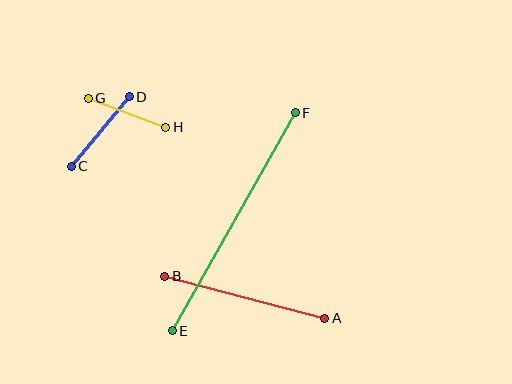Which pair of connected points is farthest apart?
Points E and F are farthest apart.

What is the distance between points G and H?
The distance is approximately 83 pixels.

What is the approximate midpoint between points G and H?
The midpoint is at approximately (127, 113) pixels.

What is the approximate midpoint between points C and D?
The midpoint is at approximately (100, 131) pixels.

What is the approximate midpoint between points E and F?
The midpoint is at approximately (234, 222) pixels.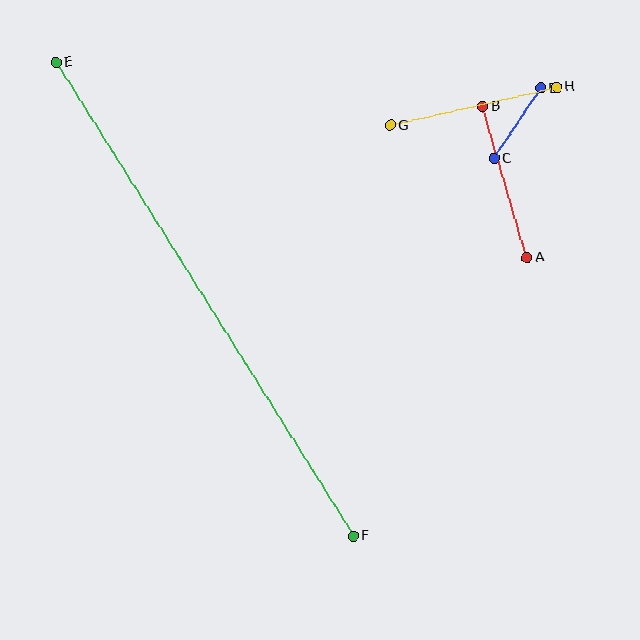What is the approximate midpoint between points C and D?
The midpoint is at approximately (517, 123) pixels.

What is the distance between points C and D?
The distance is approximately 84 pixels.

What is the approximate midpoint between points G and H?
The midpoint is at approximately (473, 106) pixels.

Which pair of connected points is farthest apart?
Points E and F are farthest apart.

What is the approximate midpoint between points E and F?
The midpoint is at approximately (205, 299) pixels.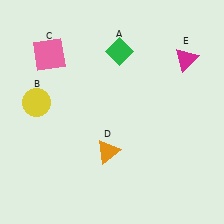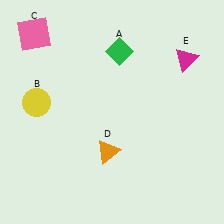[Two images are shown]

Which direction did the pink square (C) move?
The pink square (C) moved up.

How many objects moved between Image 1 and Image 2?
1 object moved between the two images.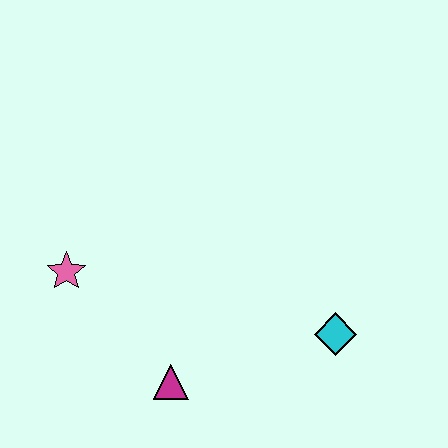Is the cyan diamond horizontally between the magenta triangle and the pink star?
No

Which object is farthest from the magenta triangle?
The cyan diamond is farthest from the magenta triangle.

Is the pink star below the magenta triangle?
No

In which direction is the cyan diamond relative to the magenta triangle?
The cyan diamond is to the right of the magenta triangle.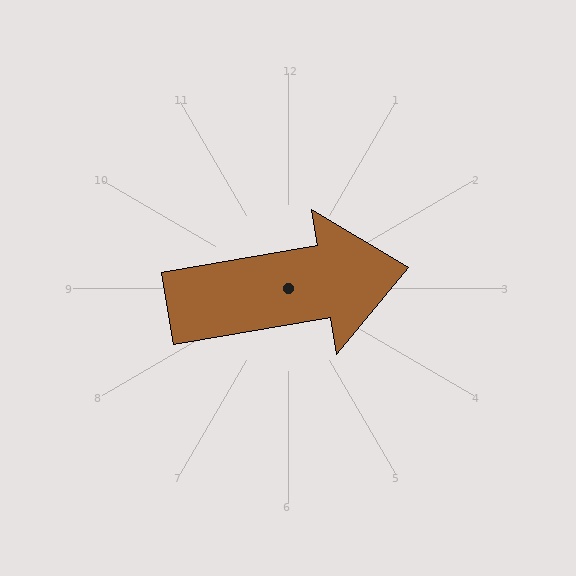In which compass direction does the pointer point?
East.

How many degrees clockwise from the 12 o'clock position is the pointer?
Approximately 80 degrees.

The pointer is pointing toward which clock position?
Roughly 3 o'clock.